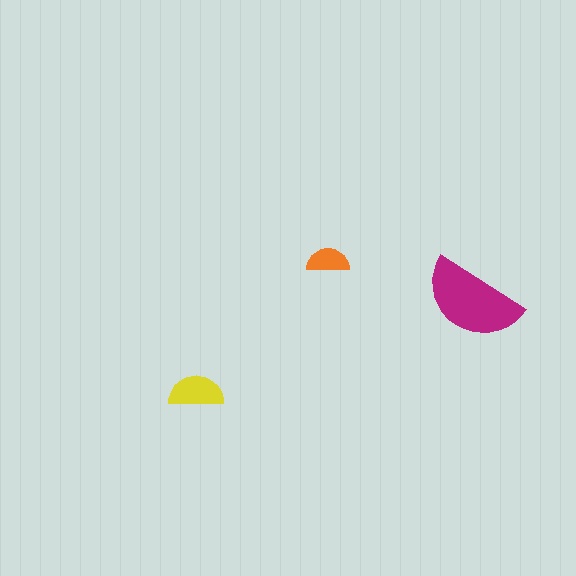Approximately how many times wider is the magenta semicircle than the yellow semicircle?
About 2 times wider.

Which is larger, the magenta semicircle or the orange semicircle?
The magenta one.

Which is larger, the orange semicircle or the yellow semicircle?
The yellow one.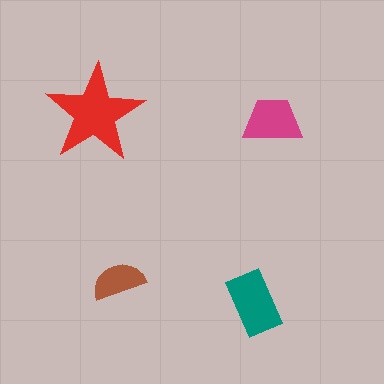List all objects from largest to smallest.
The red star, the teal rectangle, the magenta trapezoid, the brown semicircle.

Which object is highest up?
The red star is topmost.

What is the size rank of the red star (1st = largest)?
1st.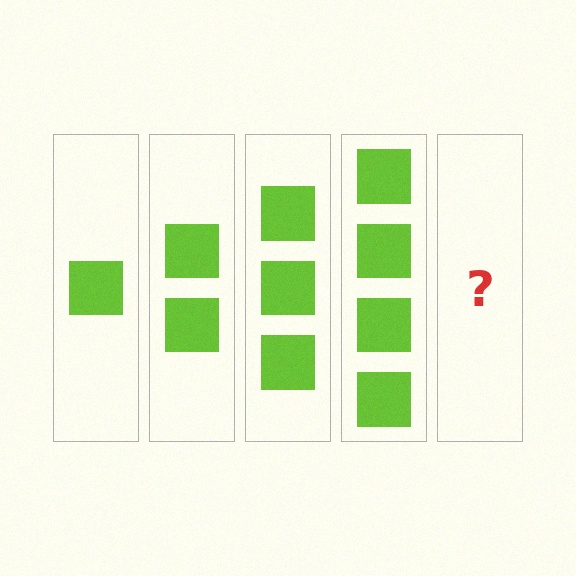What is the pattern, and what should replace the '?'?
The pattern is that each step adds one more square. The '?' should be 5 squares.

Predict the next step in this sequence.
The next step is 5 squares.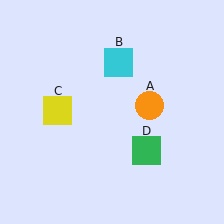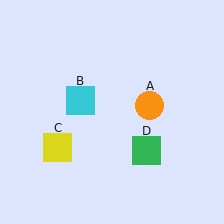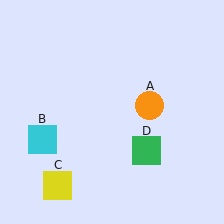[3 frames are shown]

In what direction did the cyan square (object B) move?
The cyan square (object B) moved down and to the left.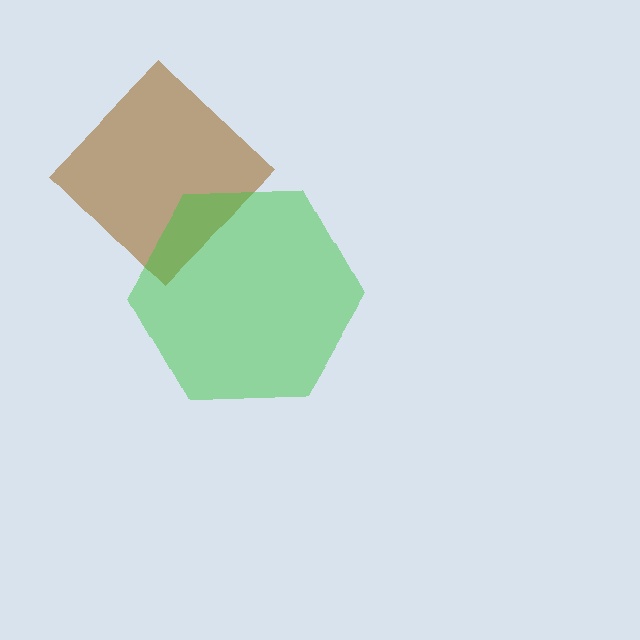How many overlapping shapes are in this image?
There are 2 overlapping shapes in the image.